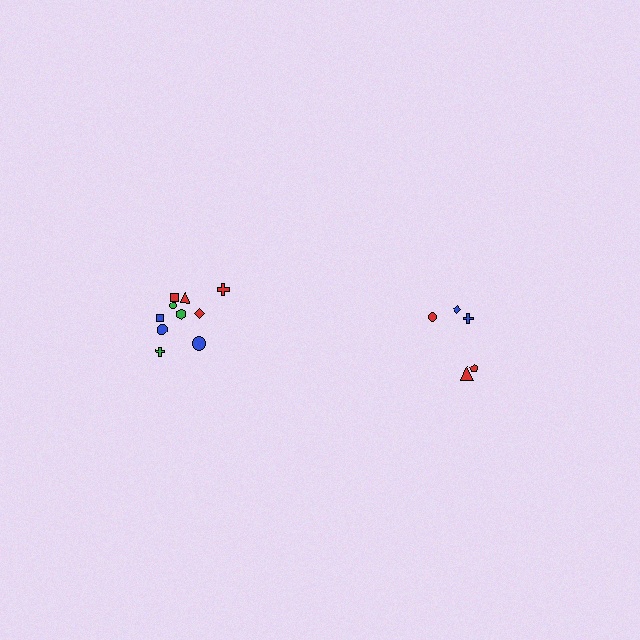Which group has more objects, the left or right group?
The left group.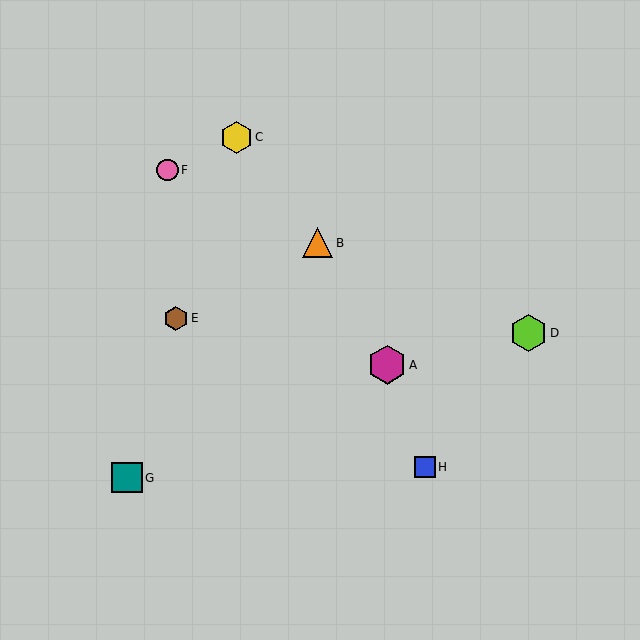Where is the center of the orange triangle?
The center of the orange triangle is at (318, 243).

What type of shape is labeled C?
Shape C is a yellow hexagon.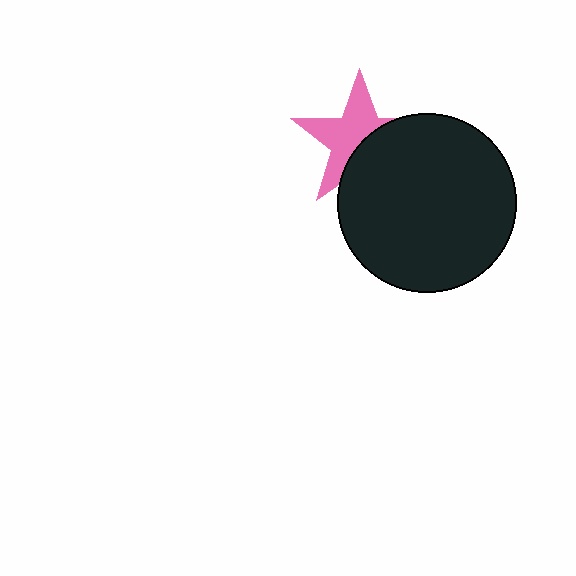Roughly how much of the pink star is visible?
About half of it is visible (roughly 57%).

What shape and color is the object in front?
The object in front is a black circle.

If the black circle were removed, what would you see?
You would see the complete pink star.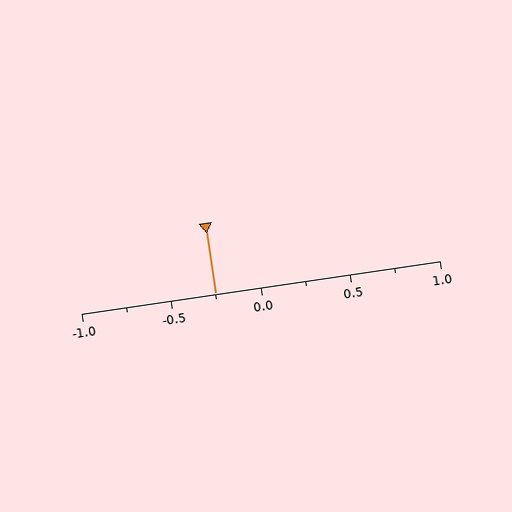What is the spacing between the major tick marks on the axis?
The major ticks are spaced 0.5 apart.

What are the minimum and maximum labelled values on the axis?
The axis runs from -1.0 to 1.0.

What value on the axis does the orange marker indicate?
The marker indicates approximately -0.25.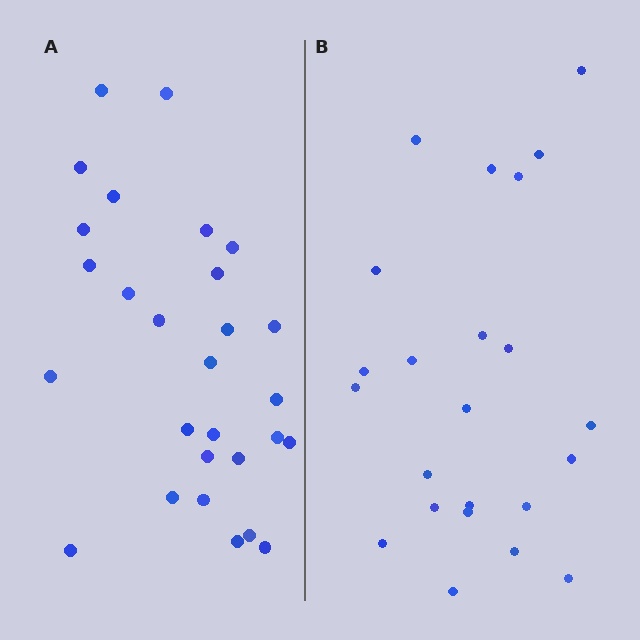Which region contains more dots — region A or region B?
Region A (the left region) has more dots.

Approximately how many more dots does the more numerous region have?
Region A has about 5 more dots than region B.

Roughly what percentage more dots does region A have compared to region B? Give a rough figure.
About 20% more.